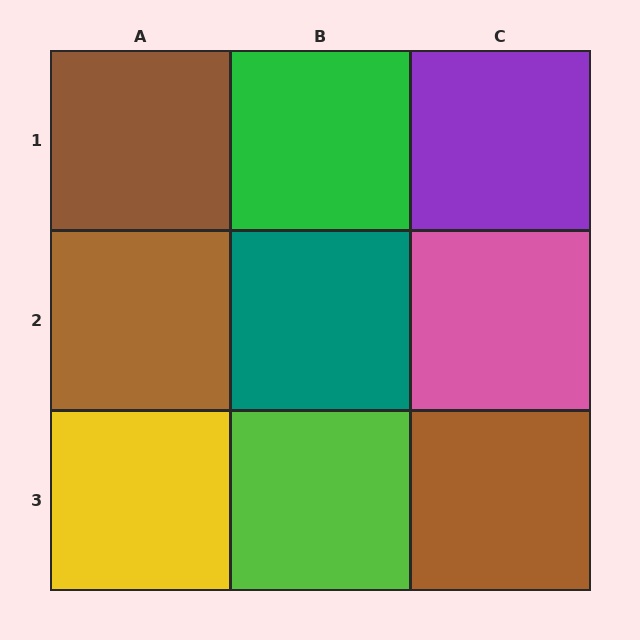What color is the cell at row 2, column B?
Teal.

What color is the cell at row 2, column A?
Brown.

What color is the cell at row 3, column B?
Lime.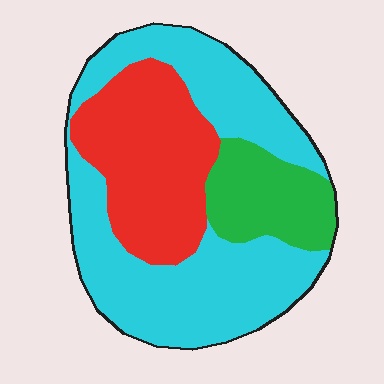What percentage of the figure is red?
Red takes up about one third (1/3) of the figure.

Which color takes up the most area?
Cyan, at roughly 55%.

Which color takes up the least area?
Green, at roughly 15%.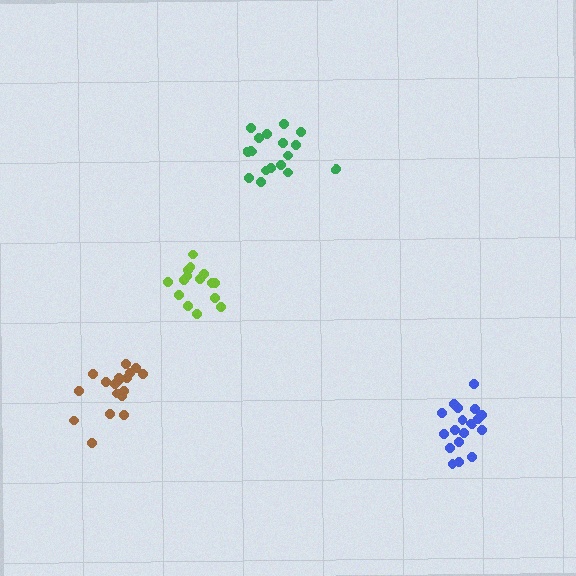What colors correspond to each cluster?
The clusters are colored: lime, blue, green, brown.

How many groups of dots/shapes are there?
There are 4 groups.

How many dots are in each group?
Group 1: 15 dots, Group 2: 18 dots, Group 3: 17 dots, Group 4: 18 dots (68 total).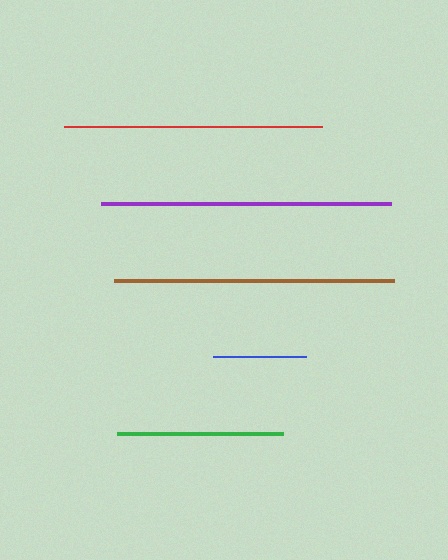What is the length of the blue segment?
The blue segment is approximately 92 pixels long.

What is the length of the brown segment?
The brown segment is approximately 280 pixels long.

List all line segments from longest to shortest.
From longest to shortest: purple, brown, red, green, blue.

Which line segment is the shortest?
The blue line is the shortest at approximately 92 pixels.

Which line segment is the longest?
The purple line is the longest at approximately 290 pixels.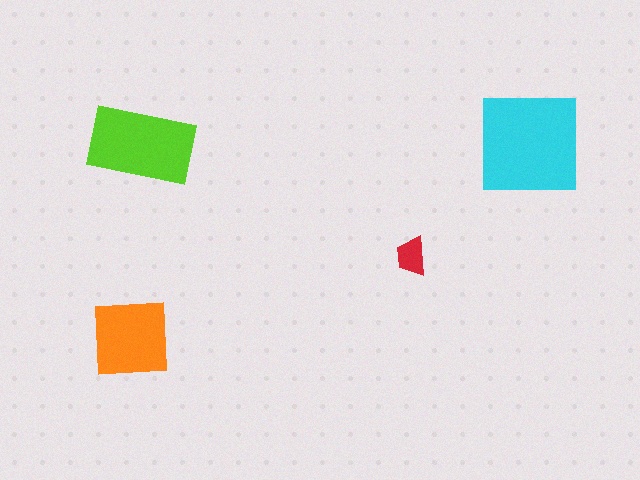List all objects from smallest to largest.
The red trapezoid, the orange square, the lime rectangle, the cyan square.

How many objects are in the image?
There are 4 objects in the image.